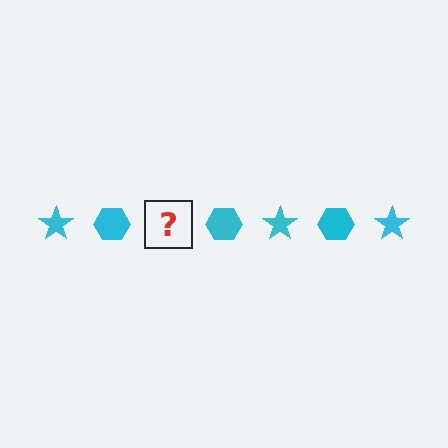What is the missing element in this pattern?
The missing element is a cyan star.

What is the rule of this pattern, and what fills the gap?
The rule is that the pattern cycles through star, hexagon shapes in cyan. The gap should be filled with a cyan star.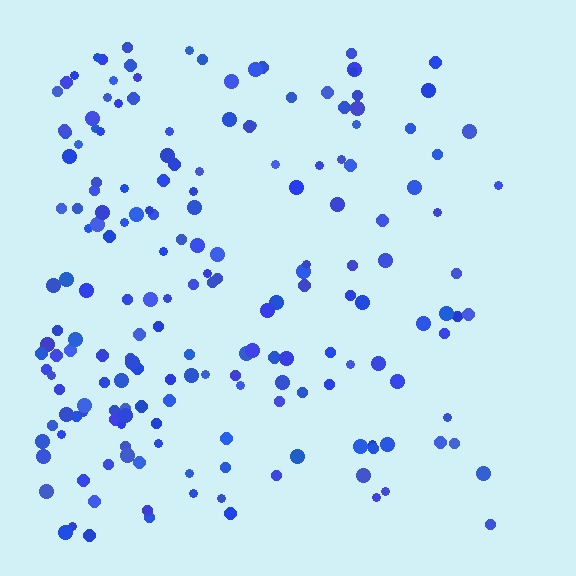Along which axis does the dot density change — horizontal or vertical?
Horizontal.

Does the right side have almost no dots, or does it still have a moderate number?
Still a moderate number, just noticeably fewer than the left.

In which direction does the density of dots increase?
From right to left, with the left side densest.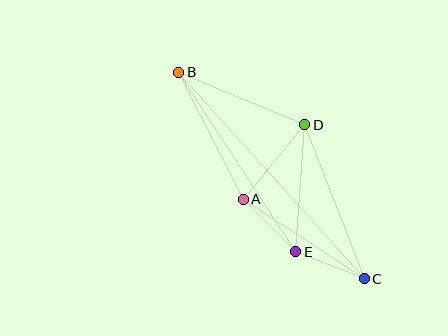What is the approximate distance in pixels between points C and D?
The distance between C and D is approximately 165 pixels.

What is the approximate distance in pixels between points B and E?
The distance between B and E is approximately 215 pixels.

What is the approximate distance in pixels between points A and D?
The distance between A and D is approximately 97 pixels.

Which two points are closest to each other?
Points C and E are closest to each other.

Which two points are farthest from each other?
Points B and C are farthest from each other.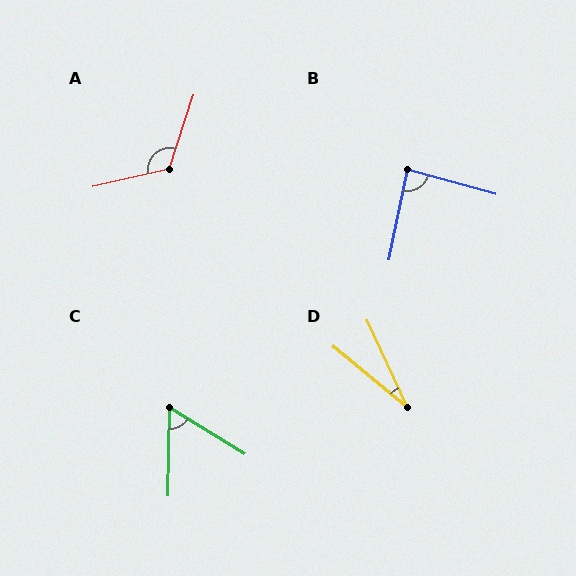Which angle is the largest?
A, at approximately 121 degrees.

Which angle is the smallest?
D, at approximately 26 degrees.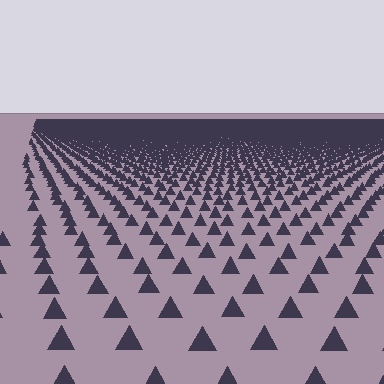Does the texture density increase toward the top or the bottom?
Density increases toward the top.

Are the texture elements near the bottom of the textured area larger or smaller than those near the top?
Larger. Near the bottom, elements are closer to the viewer and appear at a bigger on-screen size.